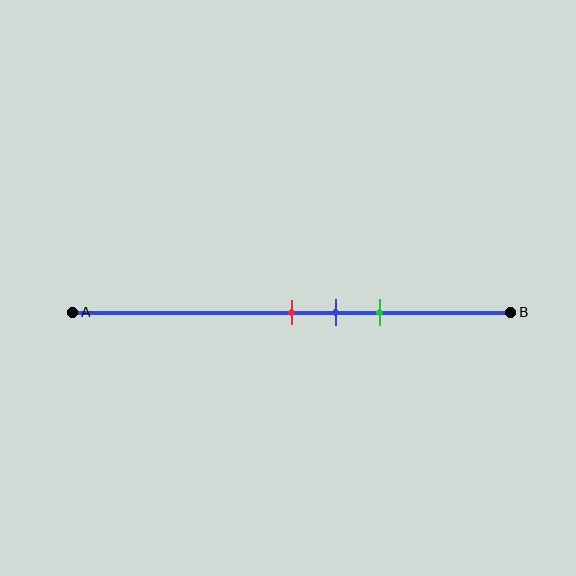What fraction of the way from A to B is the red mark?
The red mark is approximately 50% (0.5) of the way from A to B.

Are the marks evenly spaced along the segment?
Yes, the marks are approximately evenly spaced.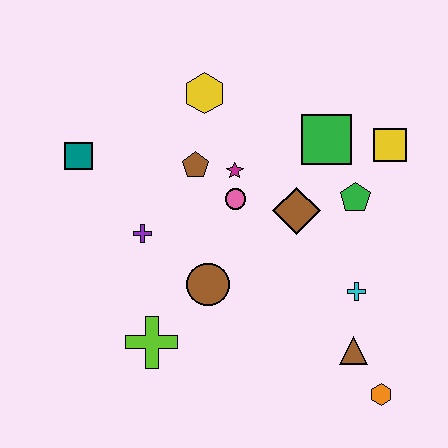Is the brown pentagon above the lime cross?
Yes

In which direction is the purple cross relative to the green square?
The purple cross is to the left of the green square.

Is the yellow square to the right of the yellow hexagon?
Yes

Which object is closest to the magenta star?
The pink circle is closest to the magenta star.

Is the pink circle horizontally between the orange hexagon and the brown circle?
Yes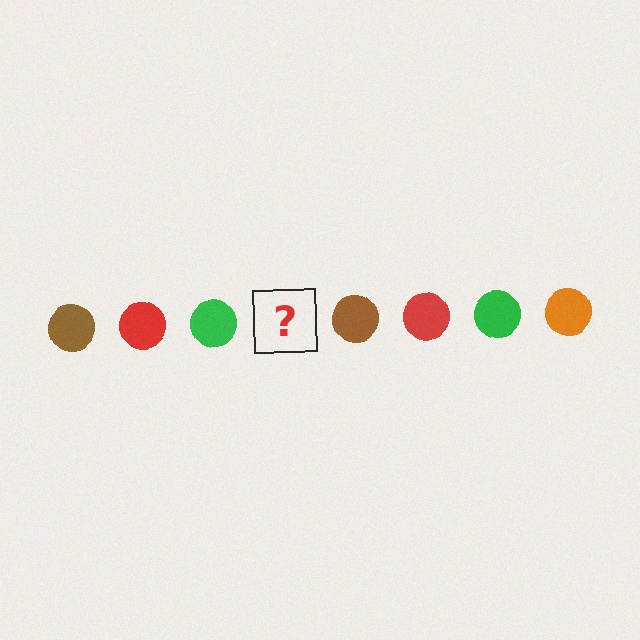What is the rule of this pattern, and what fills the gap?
The rule is that the pattern cycles through brown, red, green, orange circles. The gap should be filled with an orange circle.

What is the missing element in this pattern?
The missing element is an orange circle.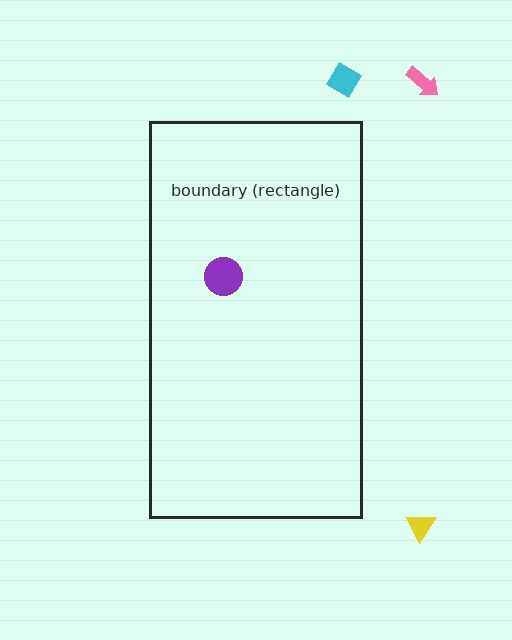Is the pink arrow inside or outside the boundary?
Outside.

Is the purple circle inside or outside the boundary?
Inside.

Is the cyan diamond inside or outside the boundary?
Outside.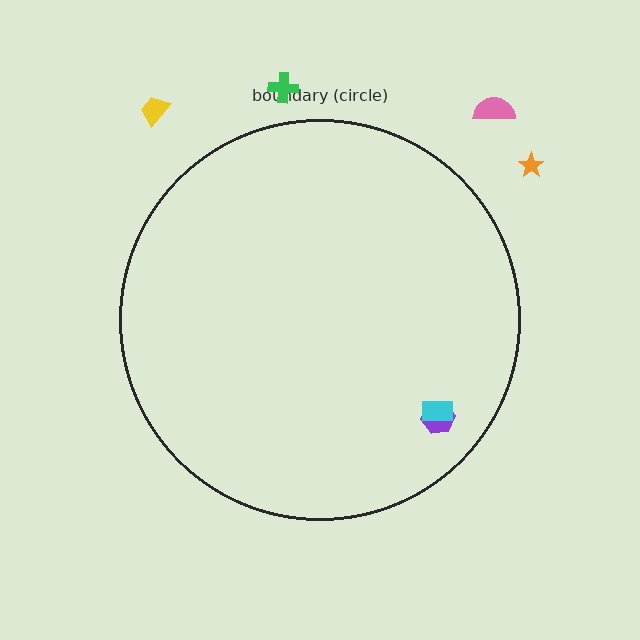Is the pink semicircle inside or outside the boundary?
Outside.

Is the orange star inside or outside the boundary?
Outside.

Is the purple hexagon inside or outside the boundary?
Inside.